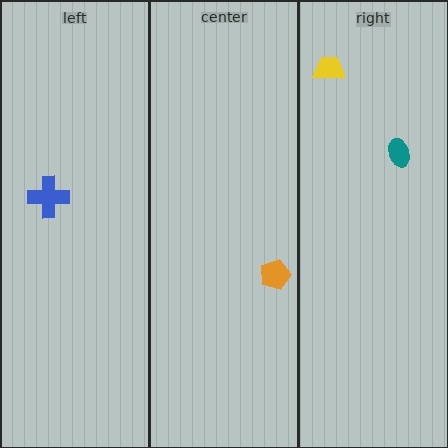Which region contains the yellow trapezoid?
The right region.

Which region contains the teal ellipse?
The right region.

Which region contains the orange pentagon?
The center region.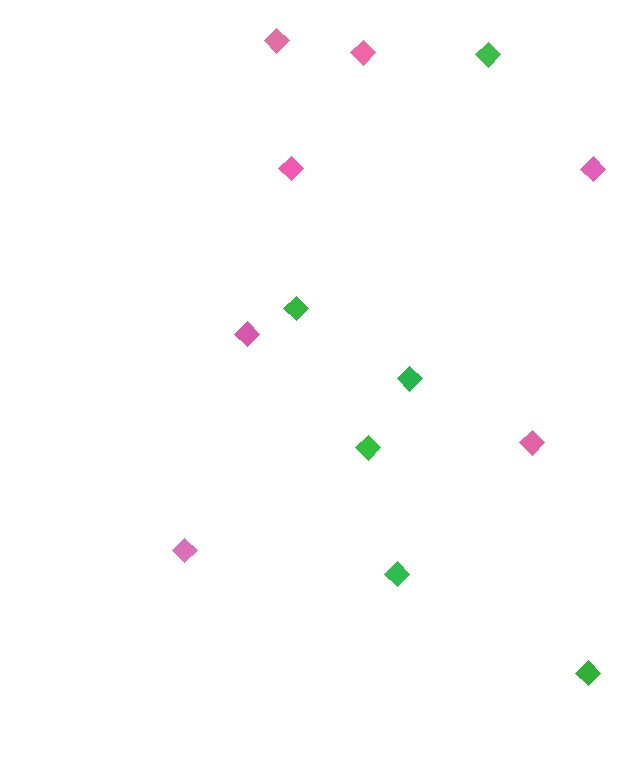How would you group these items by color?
There are 2 groups: one group of pink diamonds (7) and one group of green diamonds (6).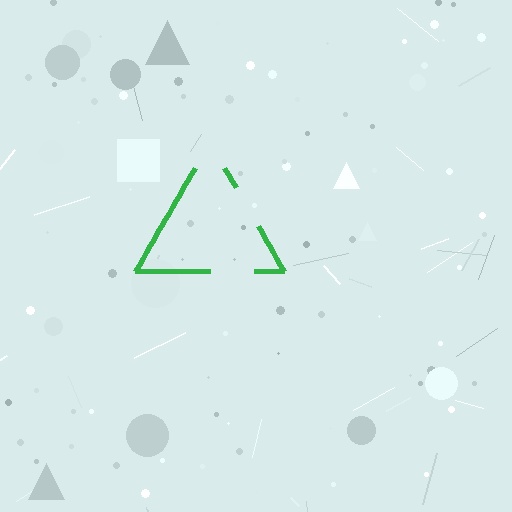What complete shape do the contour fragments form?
The contour fragments form a triangle.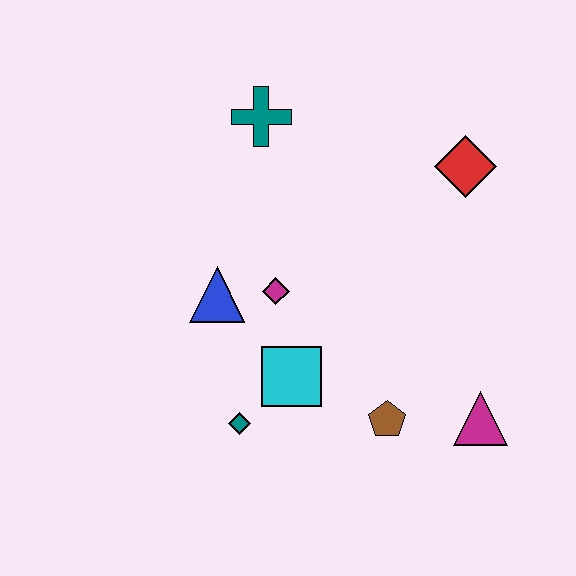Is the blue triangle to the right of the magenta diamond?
No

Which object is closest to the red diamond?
The teal cross is closest to the red diamond.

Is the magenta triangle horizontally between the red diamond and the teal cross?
No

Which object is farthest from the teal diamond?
The red diamond is farthest from the teal diamond.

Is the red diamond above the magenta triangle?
Yes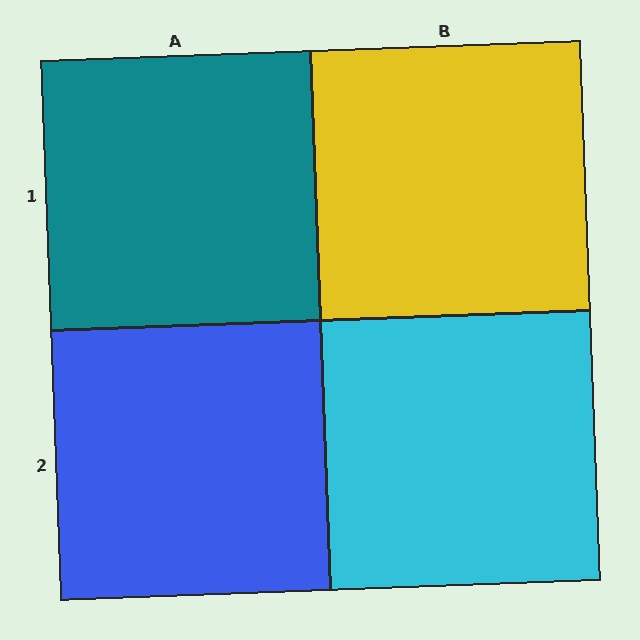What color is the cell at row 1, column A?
Teal.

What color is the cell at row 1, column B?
Yellow.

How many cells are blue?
1 cell is blue.